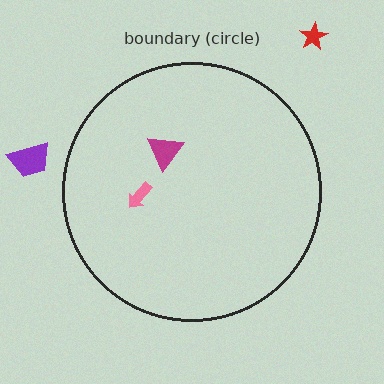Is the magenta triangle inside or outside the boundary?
Inside.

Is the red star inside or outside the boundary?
Outside.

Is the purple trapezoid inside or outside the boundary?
Outside.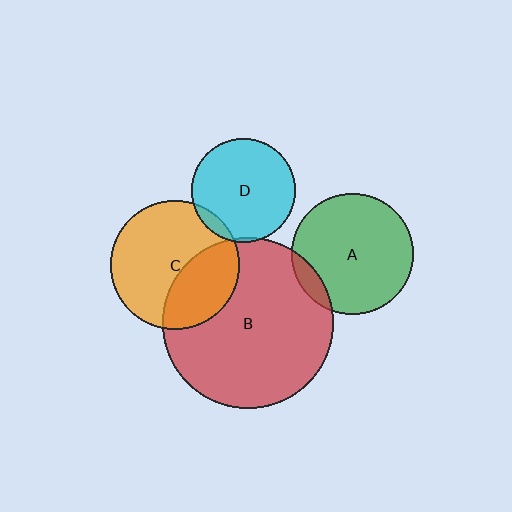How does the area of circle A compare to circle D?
Approximately 1.4 times.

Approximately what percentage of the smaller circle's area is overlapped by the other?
Approximately 5%.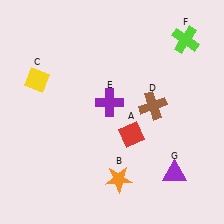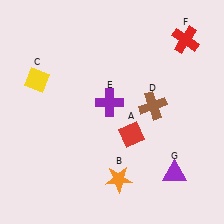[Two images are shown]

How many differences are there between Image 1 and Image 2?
There is 1 difference between the two images.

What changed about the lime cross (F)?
In Image 1, F is lime. In Image 2, it changed to red.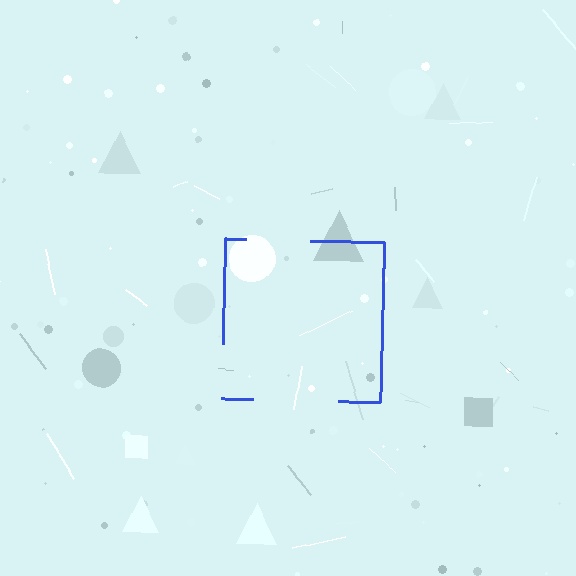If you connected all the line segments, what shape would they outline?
They would outline a square.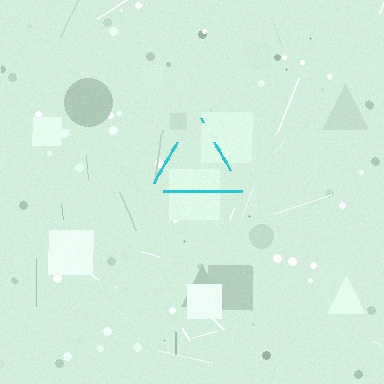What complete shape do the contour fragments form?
The contour fragments form a triangle.